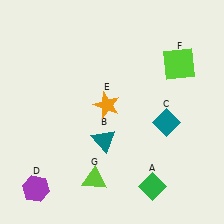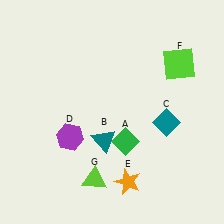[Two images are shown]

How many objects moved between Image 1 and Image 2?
3 objects moved between the two images.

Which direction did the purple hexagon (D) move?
The purple hexagon (D) moved up.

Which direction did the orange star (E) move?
The orange star (E) moved down.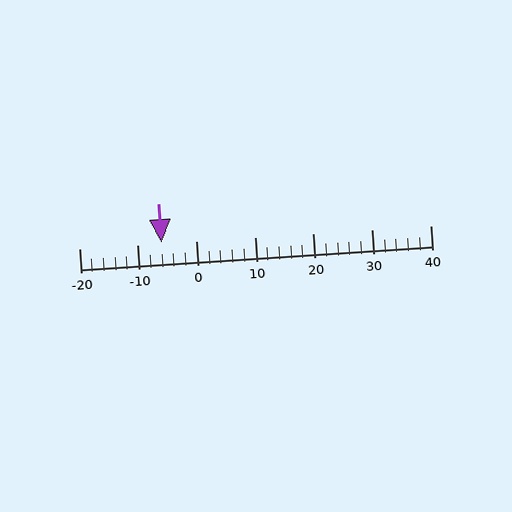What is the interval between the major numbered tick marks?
The major tick marks are spaced 10 units apart.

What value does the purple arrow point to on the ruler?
The purple arrow points to approximately -6.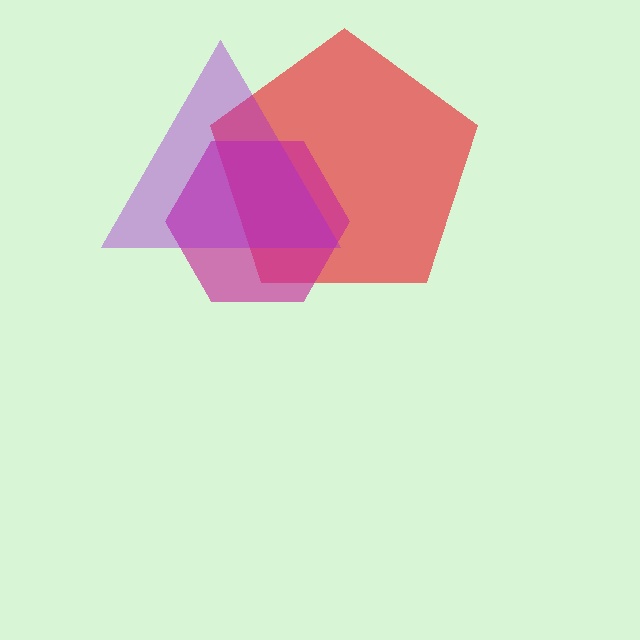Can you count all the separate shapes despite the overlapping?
Yes, there are 3 separate shapes.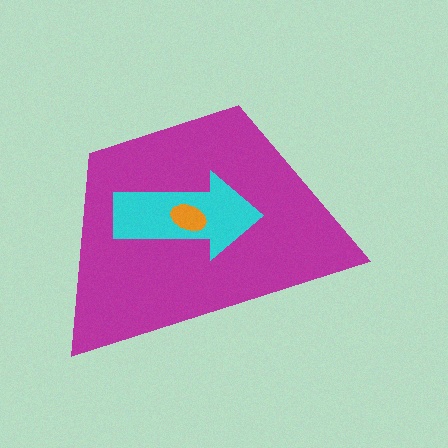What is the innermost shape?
The orange ellipse.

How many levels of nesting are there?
3.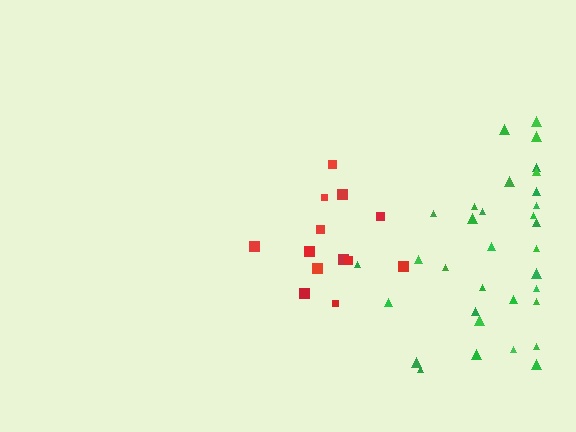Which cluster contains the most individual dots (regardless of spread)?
Green (33).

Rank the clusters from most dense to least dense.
red, green.